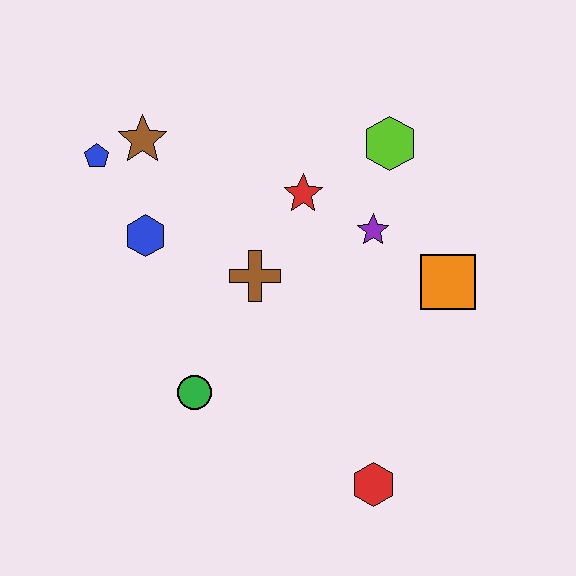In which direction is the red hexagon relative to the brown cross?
The red hexagon is below the brown cross.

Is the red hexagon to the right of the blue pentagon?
Yes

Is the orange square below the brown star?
Yes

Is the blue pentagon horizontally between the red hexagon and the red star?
No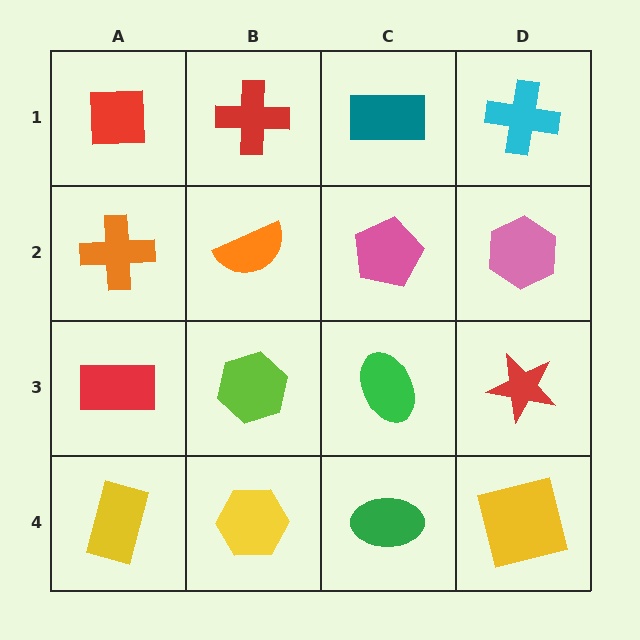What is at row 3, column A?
A red rectangle.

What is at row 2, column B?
An orange semicircle.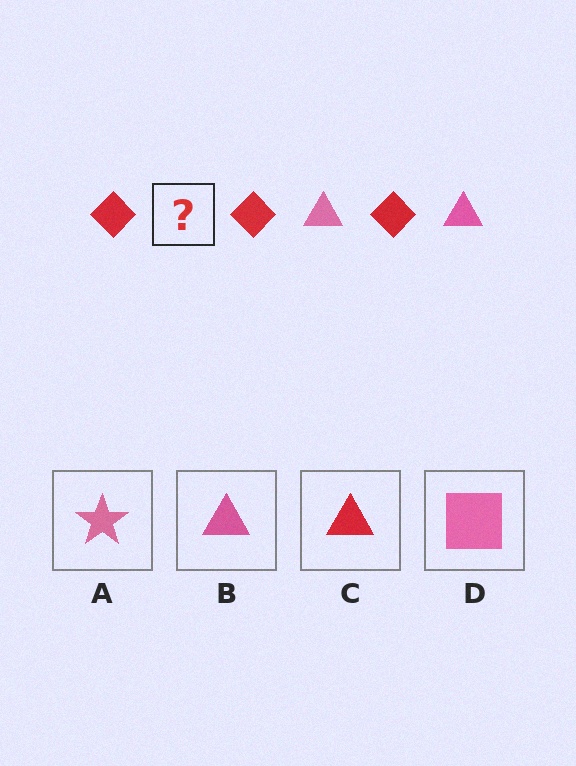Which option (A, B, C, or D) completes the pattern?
B.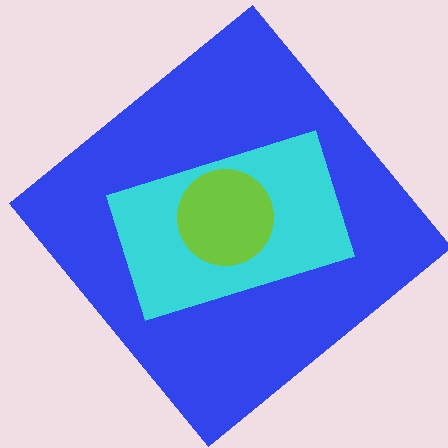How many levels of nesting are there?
3.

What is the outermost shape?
The blue diamond.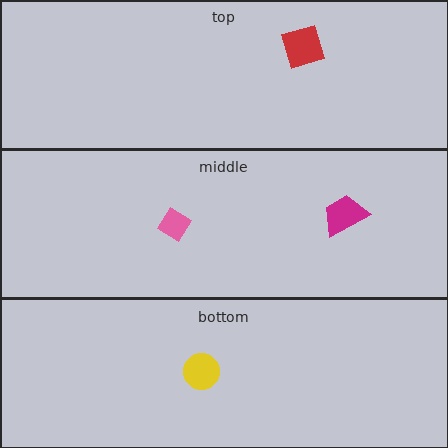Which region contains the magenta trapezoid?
The middle region.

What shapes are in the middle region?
The magenta trapezoid, the pink diamond.